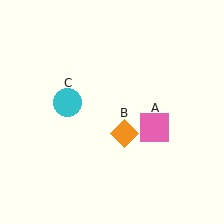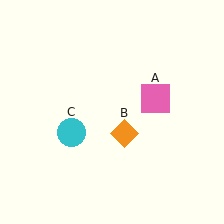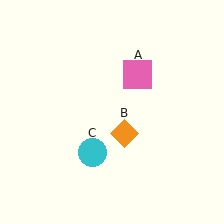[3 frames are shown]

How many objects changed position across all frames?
2 objects changed position: pink square (object A), cyan circle (object C).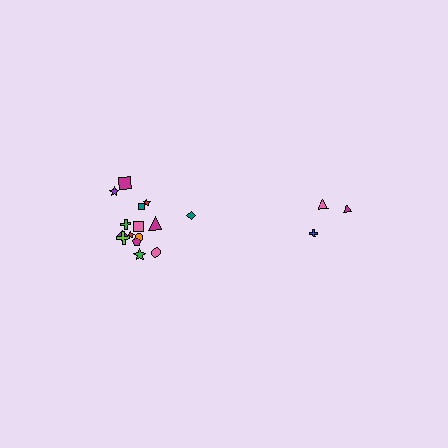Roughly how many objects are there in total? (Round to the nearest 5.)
Roughly 20 objects in total.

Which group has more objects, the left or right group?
The left group.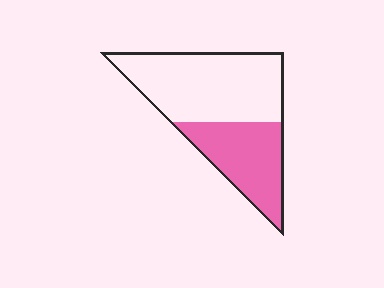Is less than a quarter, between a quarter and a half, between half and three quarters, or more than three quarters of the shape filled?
Between a quarter and a half.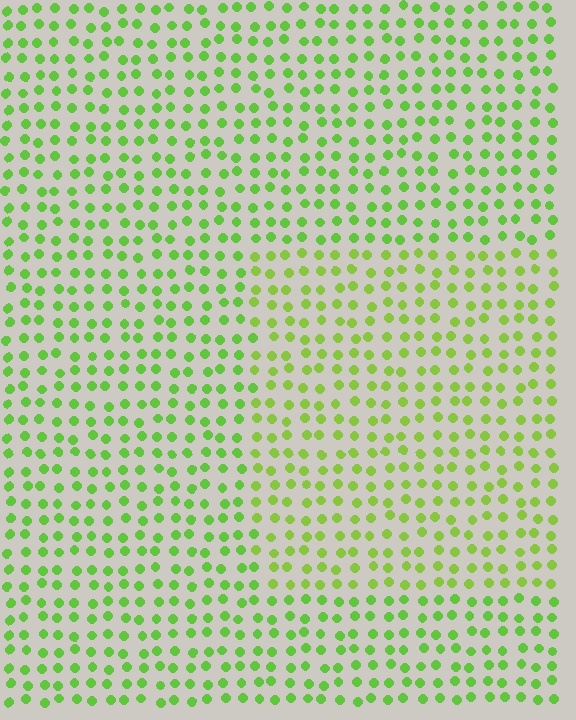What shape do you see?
I see a rectangle.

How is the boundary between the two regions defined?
The boundary is defined purely by a slight shift in hue (about 18 degrees). Spacing, size, and orientation are identical on both sides.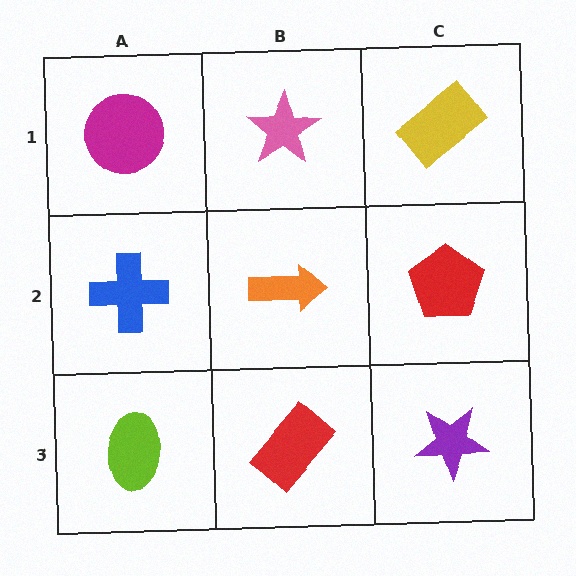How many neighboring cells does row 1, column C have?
2.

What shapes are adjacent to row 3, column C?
A red pentagon (row 2, column C), a red rectangle (row 3, column B).